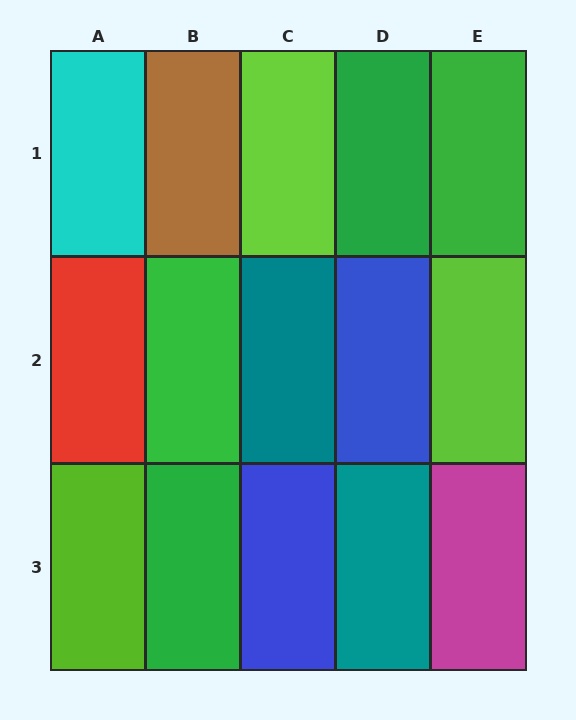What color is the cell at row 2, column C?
Teal.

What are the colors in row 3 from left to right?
Lime, green, blue, teal, magenta.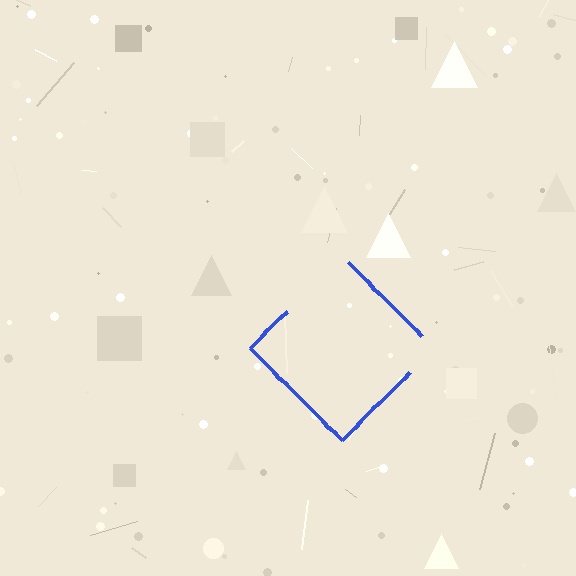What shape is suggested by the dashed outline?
The dashed outline suggests a diamond.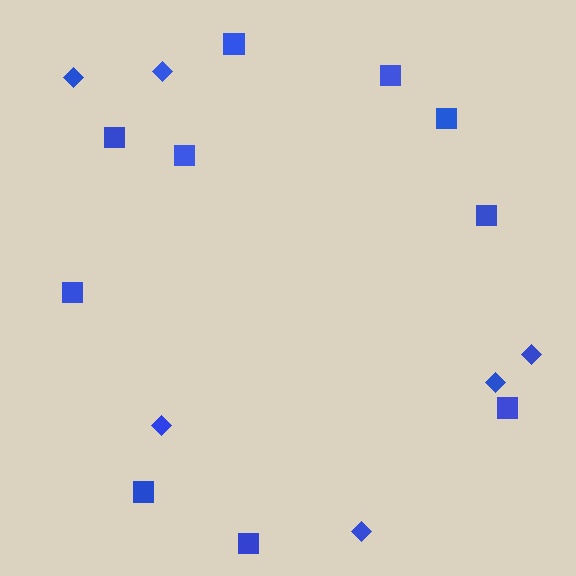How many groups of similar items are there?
There are 2 groups: one group of diamonds (6) and one group of squares (10).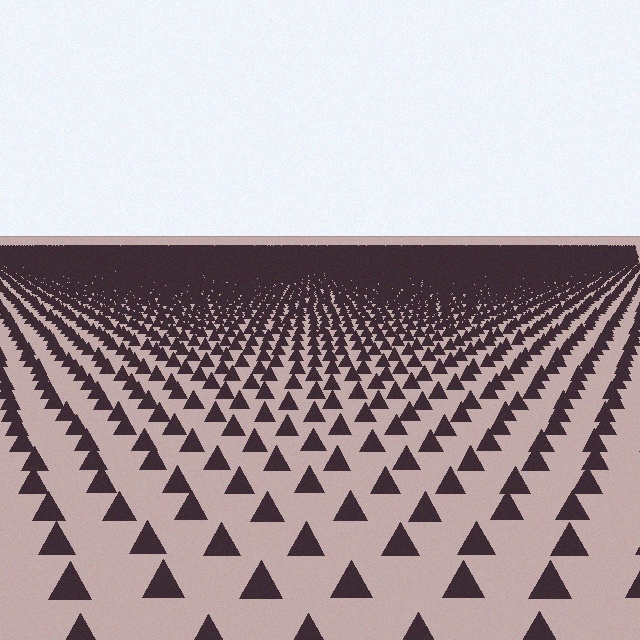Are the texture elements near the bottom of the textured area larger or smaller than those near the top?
Larger. Near the bottom, elements are closer to the viewer and appear at a bigger on-screen size.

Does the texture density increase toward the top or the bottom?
Density increases toward the top.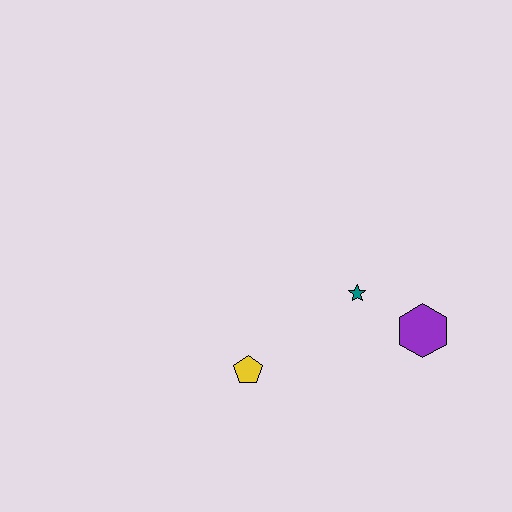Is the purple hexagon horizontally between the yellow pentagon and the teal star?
No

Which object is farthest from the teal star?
The yellow pentagon is farthest from the teal star.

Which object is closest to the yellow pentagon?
The teal star is closest to the yellow pentagon.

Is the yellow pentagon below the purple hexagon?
Yes